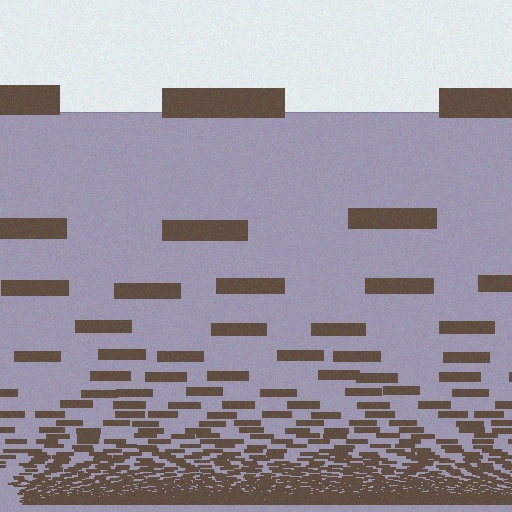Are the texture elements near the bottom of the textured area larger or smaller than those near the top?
Smaller. The gradient is inverted — elements near the bottom are smaller and denser.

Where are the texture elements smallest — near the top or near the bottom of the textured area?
Near the bottom.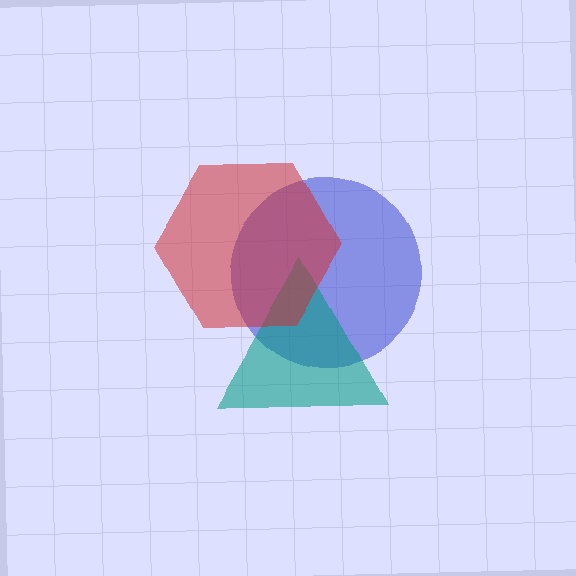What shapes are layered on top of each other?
The layered shapes are: a blue circle, a teal triangle, a red hexagon.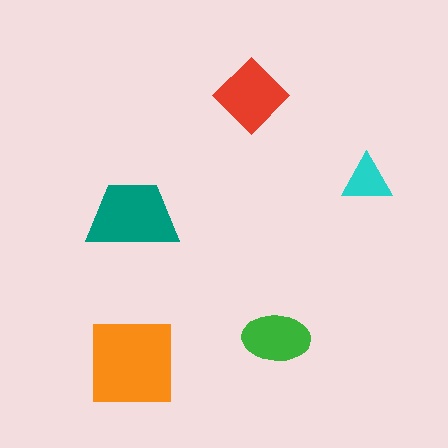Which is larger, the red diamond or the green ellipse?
The red diamond.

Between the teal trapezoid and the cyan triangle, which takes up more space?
The teal trapezoid.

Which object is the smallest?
The cyan triangle.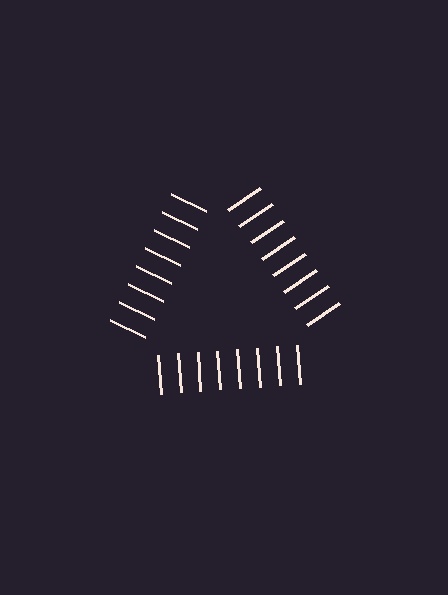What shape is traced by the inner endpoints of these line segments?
An illusory triangle — the line segments terminate on its edges but no continuous stroke is drawn.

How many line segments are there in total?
24 — 8 along each of the 3 edges.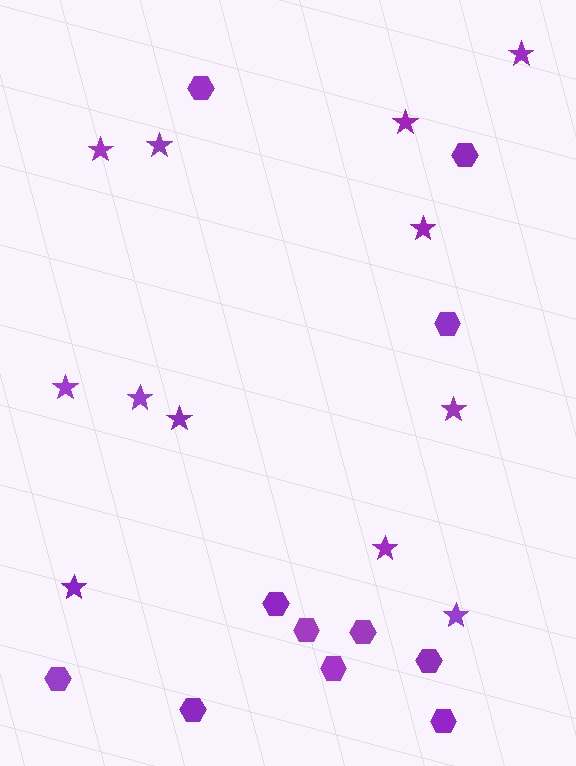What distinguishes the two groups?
There are 2 groups: one group of hexagons (11) and one group of stars (12).